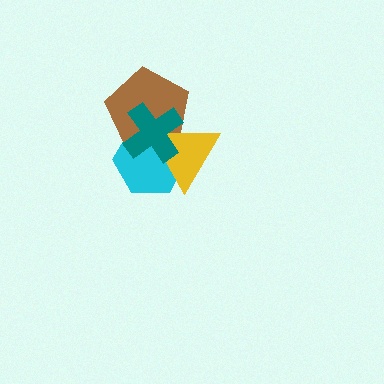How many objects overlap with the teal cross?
3 objects overlap with the teal cross.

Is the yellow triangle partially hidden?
Yes, it is partially covered by another shape.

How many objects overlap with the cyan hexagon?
3 objects overlap with the cyan hexagon.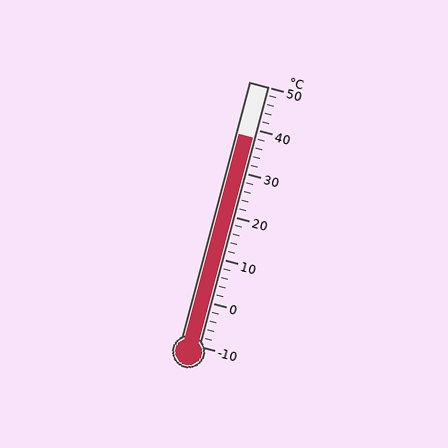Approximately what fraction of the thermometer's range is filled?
The thermometer is filled to approximately 80% of its range.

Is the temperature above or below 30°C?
The temperature is above 30°C.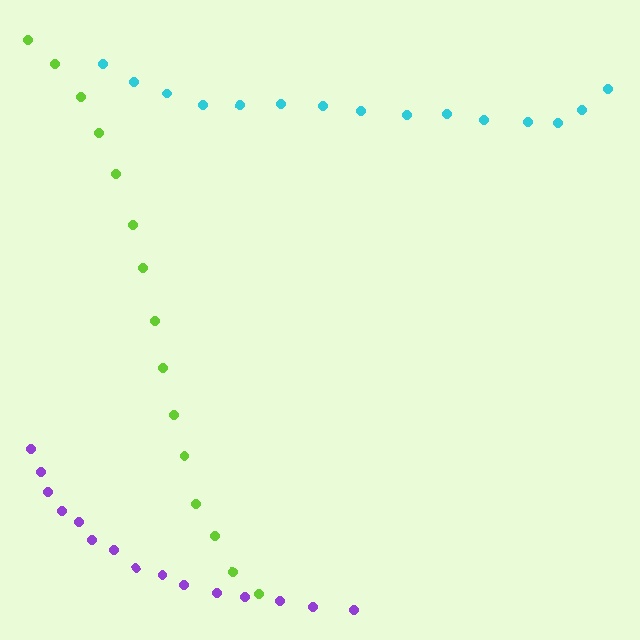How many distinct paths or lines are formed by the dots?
There are 3 distinct paths.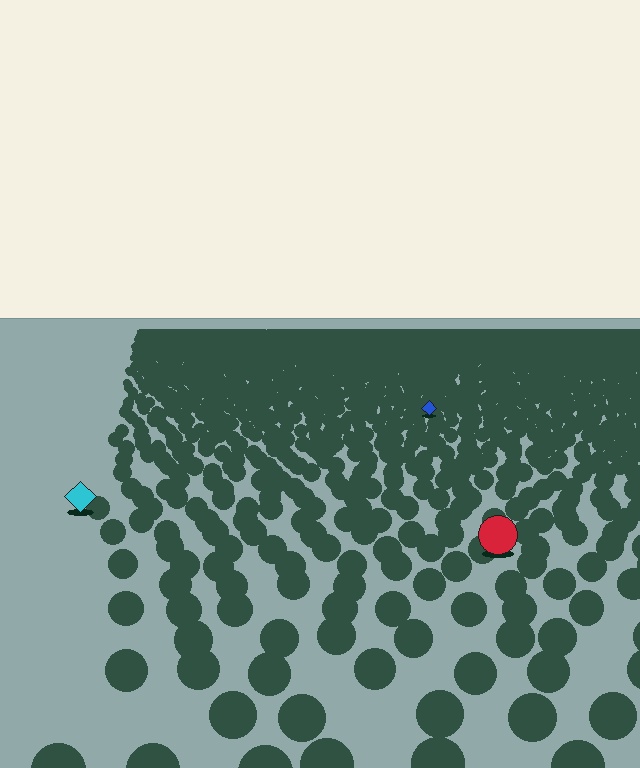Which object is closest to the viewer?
The red circle is closest. The texture marks near it are larger and more spread out.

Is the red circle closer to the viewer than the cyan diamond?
Yes. The red circle is closer — you can tell from the texture gradient: the ground texture is coarser near it.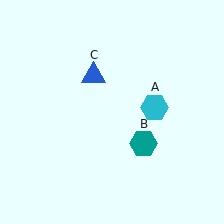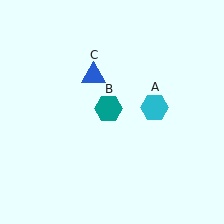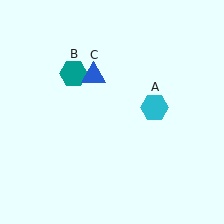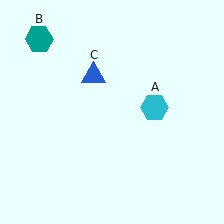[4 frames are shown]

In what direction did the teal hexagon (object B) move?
The teal hexagon (object B) moved up and to the left.